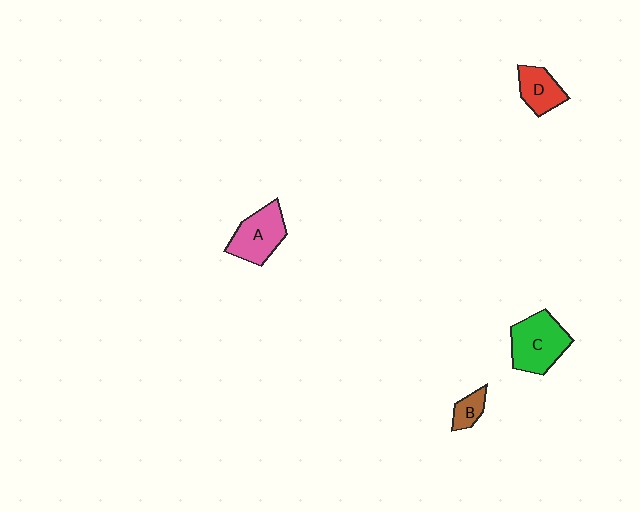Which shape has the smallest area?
Shape B (brown).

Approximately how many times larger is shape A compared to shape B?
Approximately 2.4 times.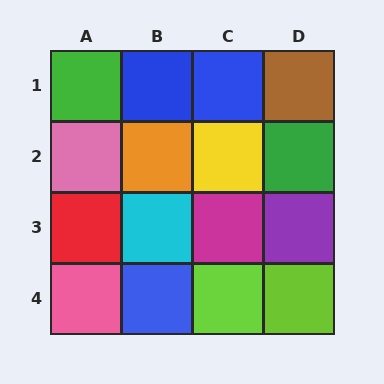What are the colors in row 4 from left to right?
Pink, blue, lime, lime.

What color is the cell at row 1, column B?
Blue.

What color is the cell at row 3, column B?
Cyan.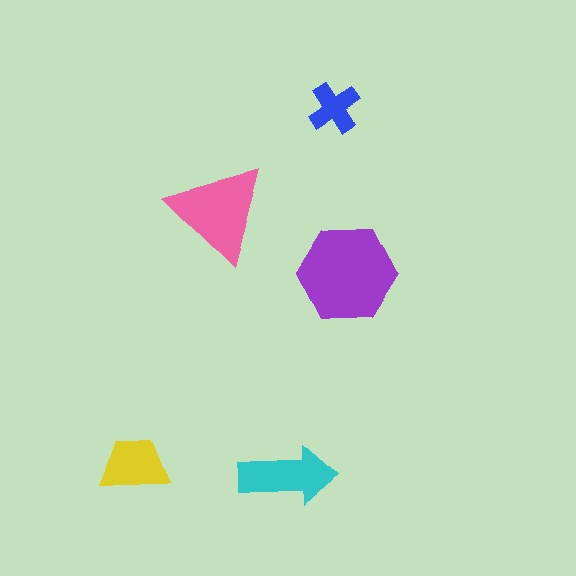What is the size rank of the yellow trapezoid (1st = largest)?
4th.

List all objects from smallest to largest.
The blue cross, the yellow trapezoid, the cyan arrow, the pink triangle, the purple hexagon.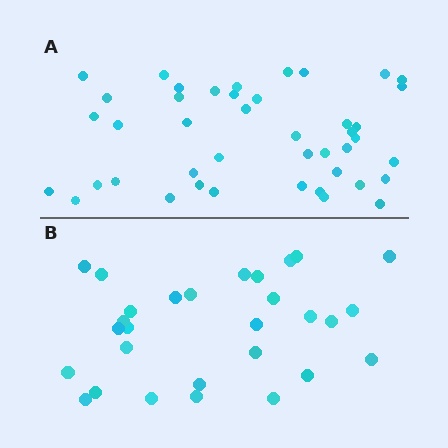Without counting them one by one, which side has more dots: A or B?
Region A (the top region) has more dots.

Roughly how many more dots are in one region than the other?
Region A has approximately 15 more dots than region B.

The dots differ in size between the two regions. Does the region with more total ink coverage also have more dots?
No. Region B has more total ink coverage because its dots are larger, but region A actually contains more individual dots. Total area can be misleading — the number of items is what matters here.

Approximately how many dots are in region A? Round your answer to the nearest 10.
About 40 dots. (The exact count is 43, which rounds to 40.)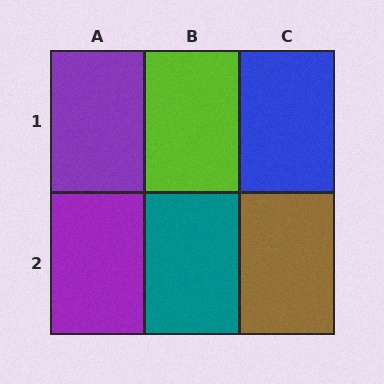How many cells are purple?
2 cells are purple.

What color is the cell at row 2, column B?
Teal.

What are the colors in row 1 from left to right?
Purple, lime, blue.